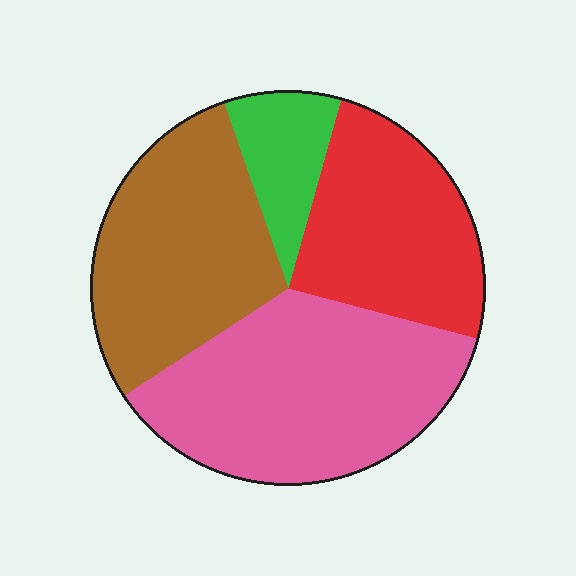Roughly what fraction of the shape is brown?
Brown covers roughly 30% of the shape.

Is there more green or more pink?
Pink.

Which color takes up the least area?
Green, at roughly 10%.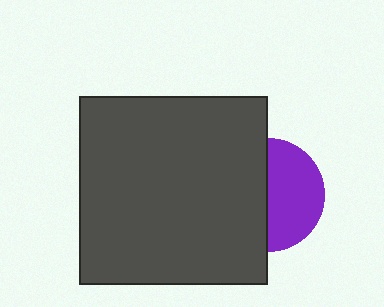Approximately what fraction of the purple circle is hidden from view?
Roughly 49% of the purple circle is hidden behind the dark gray square.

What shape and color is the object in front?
The object in front is a dark gray square.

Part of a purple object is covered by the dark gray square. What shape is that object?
It is a circle.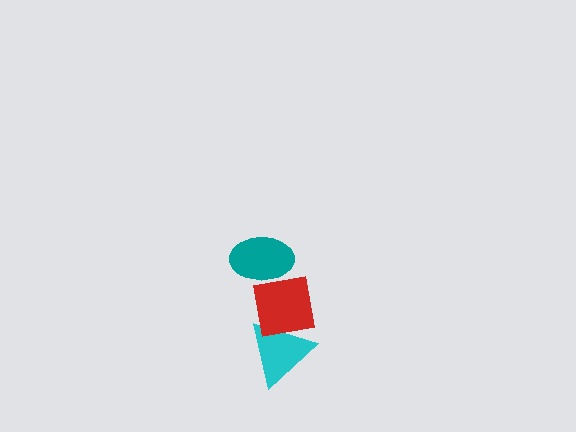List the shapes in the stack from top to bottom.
From top to bottom: the teal ellipse, the red square, the cyan triangle.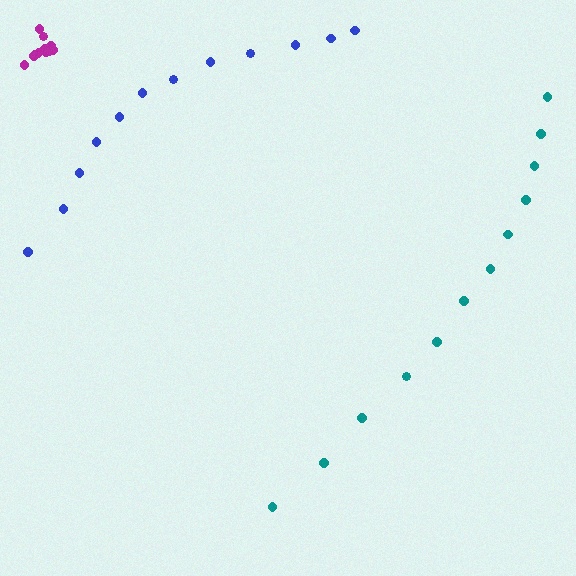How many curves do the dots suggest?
There are 3 distinct paths.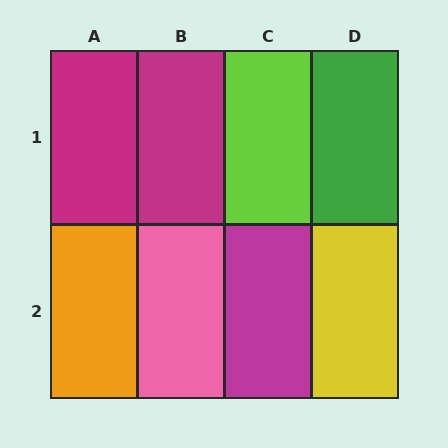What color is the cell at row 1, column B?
Magenta.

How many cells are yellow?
1 cell is yellow.